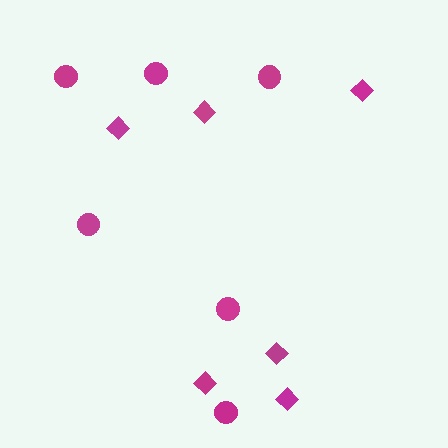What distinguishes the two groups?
There are 2 groups: one group of circles (6) and one group of diamonds (6).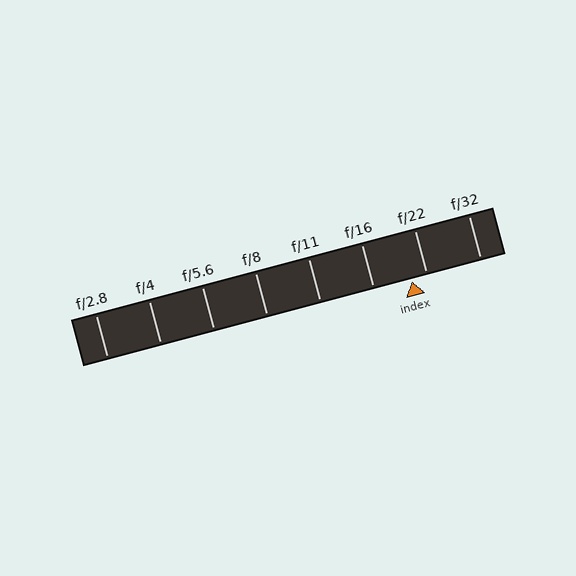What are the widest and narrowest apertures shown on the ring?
The widest aperture shown is f/2.8 and the narrowest is f/32.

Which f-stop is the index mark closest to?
The index mark is closest to f/22.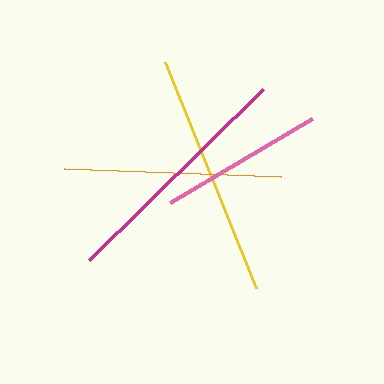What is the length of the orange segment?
The orange segment is approximately 217 pixels long.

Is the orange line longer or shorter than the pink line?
The orange line is longer than the pink line.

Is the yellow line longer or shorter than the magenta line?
The yellow line is longer than the magenta line.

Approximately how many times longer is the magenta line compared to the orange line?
The magenta line is approximately 1.1 times the length of the orange line.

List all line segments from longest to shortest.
From longest to shortest: yellow, magenta, orange, pink.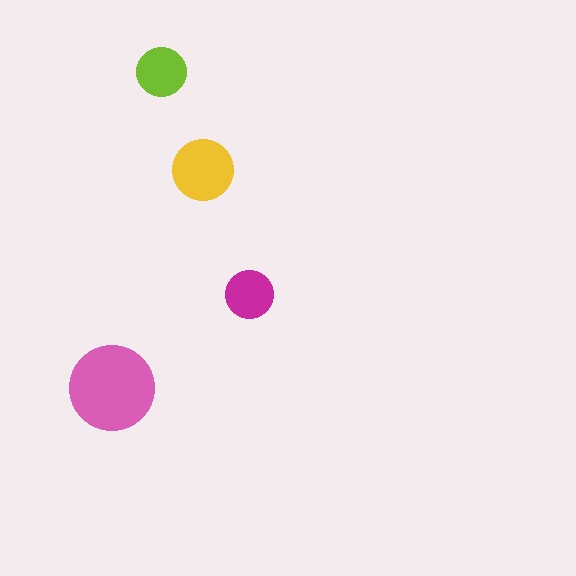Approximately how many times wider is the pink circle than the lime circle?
About 1.5 times wider.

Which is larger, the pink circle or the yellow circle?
The pink one.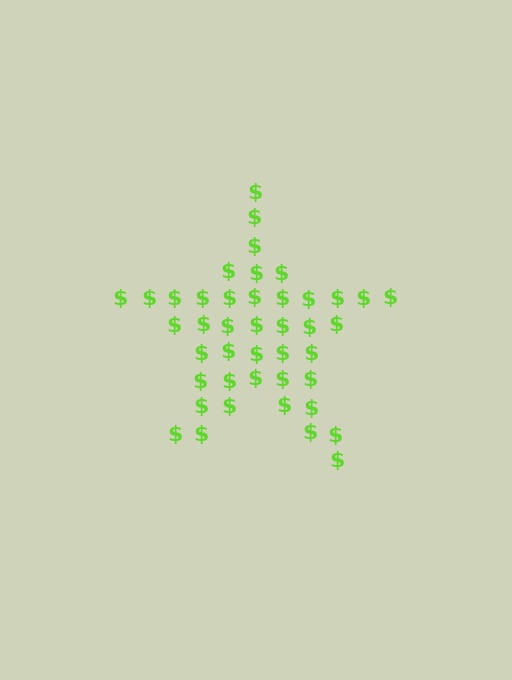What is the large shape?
The large shape is a star.